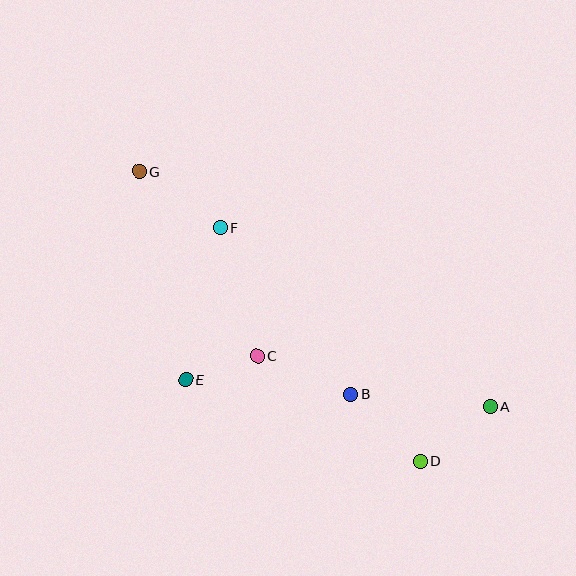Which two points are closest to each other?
Points C and E are closest to each other.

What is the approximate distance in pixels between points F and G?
The distance between F and G is approximately 99 pixels.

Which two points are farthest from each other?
Points A and G are farthest from each other.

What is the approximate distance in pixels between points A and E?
The distance between A and E is approximately 306 pixels.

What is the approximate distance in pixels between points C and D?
The distance between C and D is approximately 195 pixels.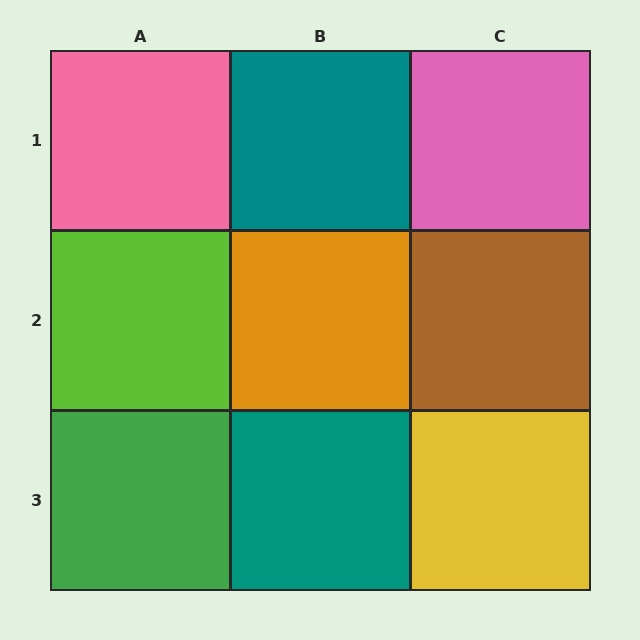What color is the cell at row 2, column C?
Brown.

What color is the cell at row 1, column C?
Pink.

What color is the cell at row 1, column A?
Pink.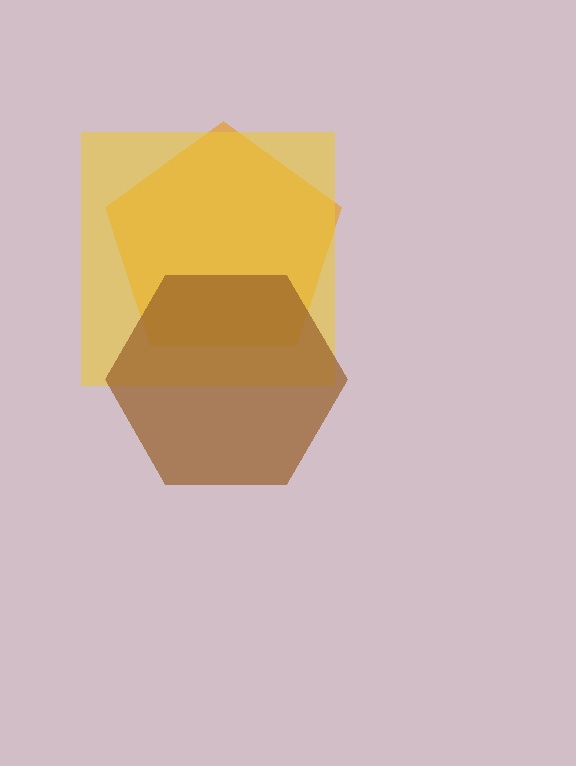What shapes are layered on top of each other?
The layered shapes are: an orange pentagon, a yellow square, a brown hexagon.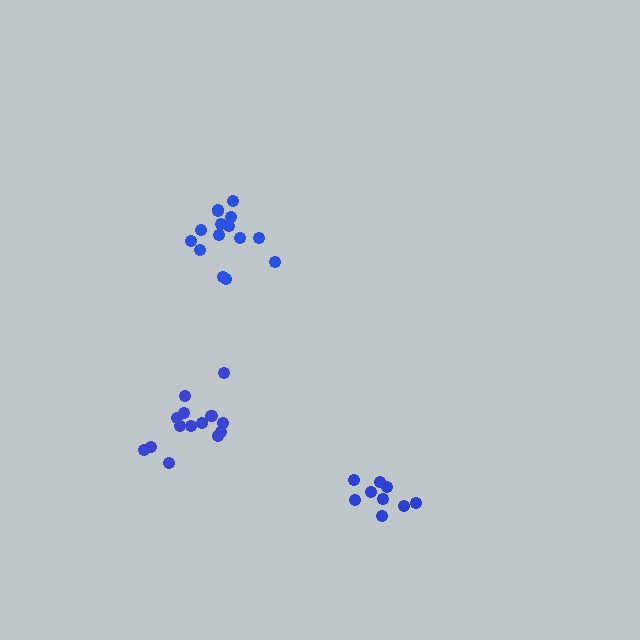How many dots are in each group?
Group 1: 9 dots, Group 2: 14 dots, Group 3: 14 dots (37 total).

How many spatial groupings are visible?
There are 3 spatial groupings.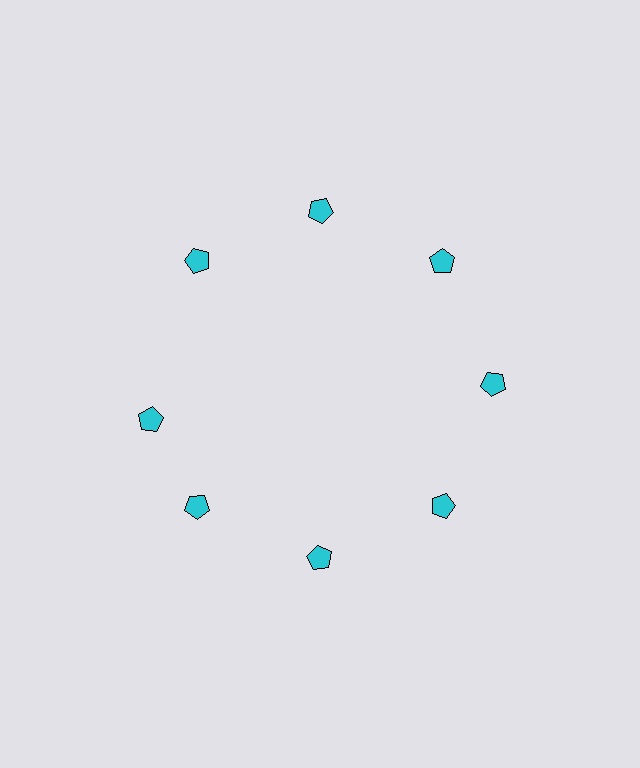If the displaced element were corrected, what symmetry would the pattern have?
It would have 8-fold rotational symmetry — the pattern would map onto itself every 45 degrees.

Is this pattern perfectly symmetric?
No. The 8 cyan pentagons are arranged in a ring, but one element near the 9 o'clock position is rotated out of alignment along the ring, breaking the 8-fold rotational symmetry.